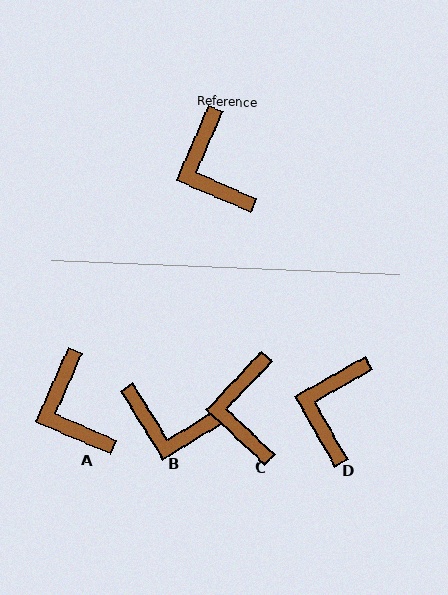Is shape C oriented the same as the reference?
No, it is off by about 20 degrees.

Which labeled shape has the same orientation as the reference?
A.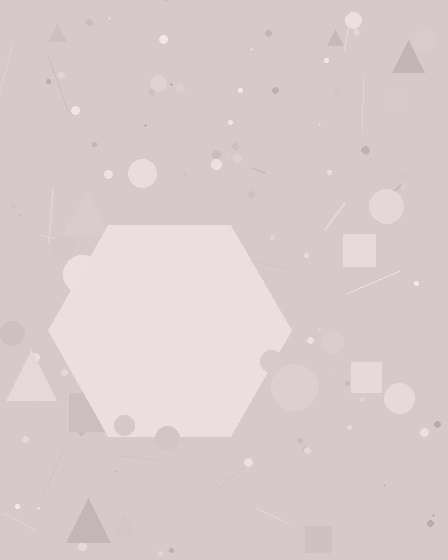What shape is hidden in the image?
A hexagon is hidden in the image.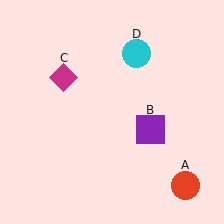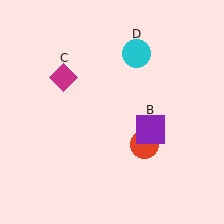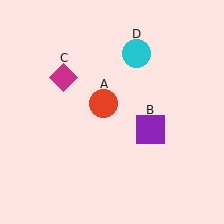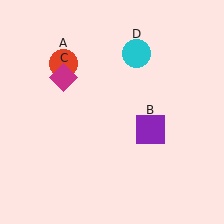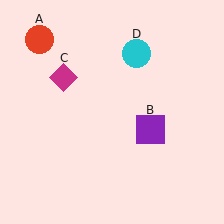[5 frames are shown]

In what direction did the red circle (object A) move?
The red circle (object A) moved up and to the left.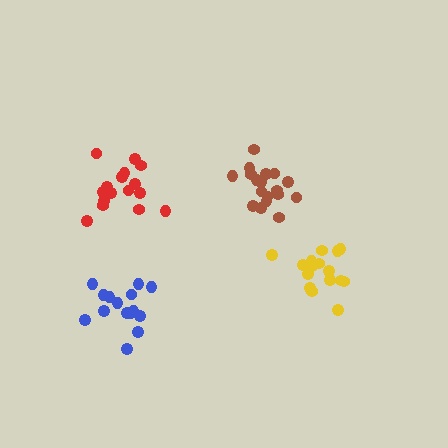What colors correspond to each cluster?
The clusters are colored: yellow, brown, blue, red.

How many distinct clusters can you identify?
There are 4 distinct clusters.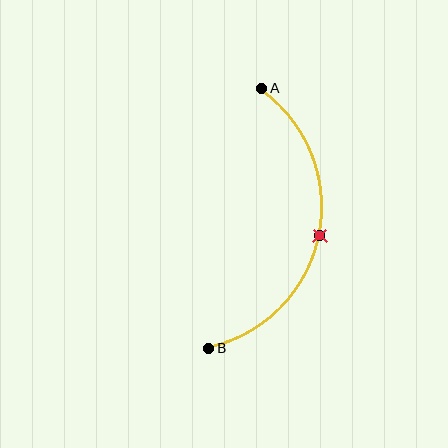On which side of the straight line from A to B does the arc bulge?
The arc bulges to the right of the straight line connecting A and B.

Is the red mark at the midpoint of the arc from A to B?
Yes. The red mark lies on the arc at equal arc-length from both A and B — it is the arc midpoint.